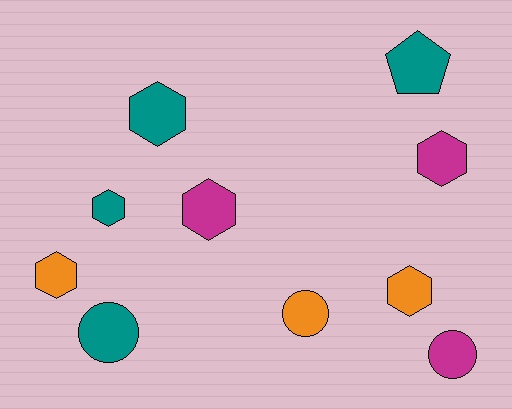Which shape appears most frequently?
Hexagon, with 6 objects.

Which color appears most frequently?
Teal, with 4 objects.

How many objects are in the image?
There are 10 objects.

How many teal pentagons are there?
There is 1 teal pentagon.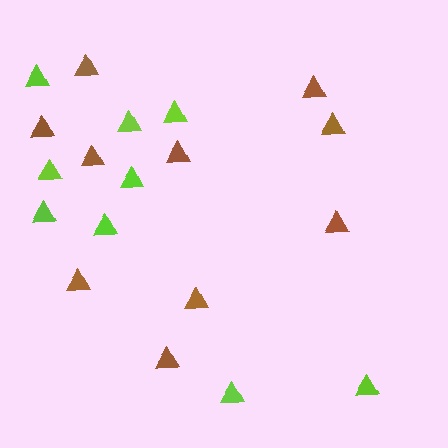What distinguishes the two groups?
There are 2 groups: one group of brown triangles (10) and one group of lime triangles (9).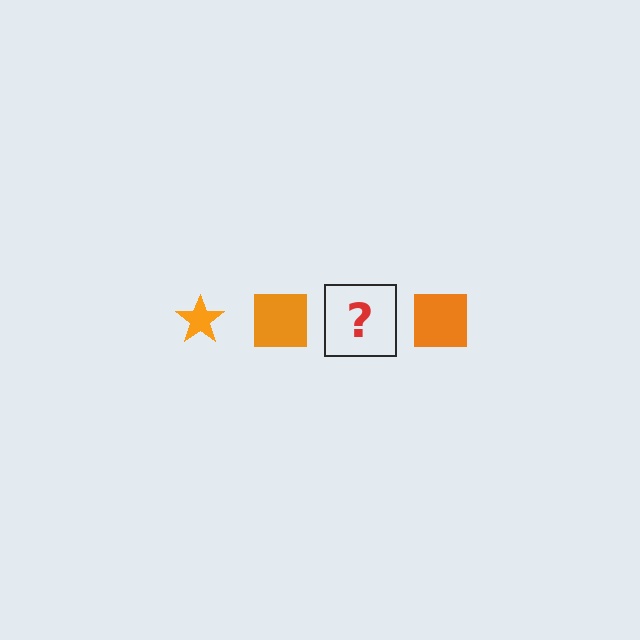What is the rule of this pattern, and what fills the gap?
The rule is that the pattern cycles through star, square shapes in orange. The gap should be filled with an orange star.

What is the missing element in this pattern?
The missing element is an orange star.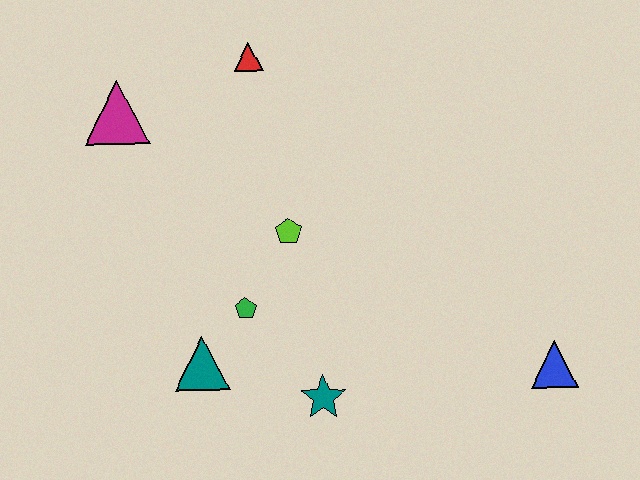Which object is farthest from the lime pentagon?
The blue triangle is farthest from the lime pentagon.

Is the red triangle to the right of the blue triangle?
No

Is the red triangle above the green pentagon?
Yes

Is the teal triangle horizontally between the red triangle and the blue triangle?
No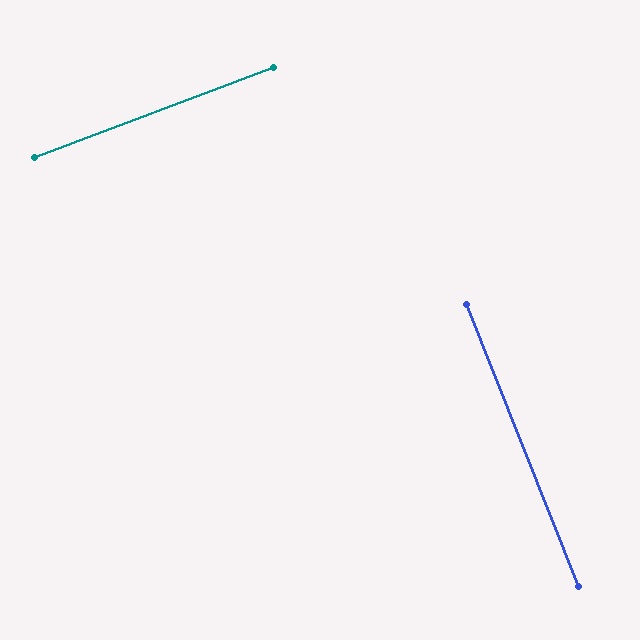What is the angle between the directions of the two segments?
Approximately 89 degrees.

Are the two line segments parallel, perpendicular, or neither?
Perpendicular — they meet at approximately 89°.